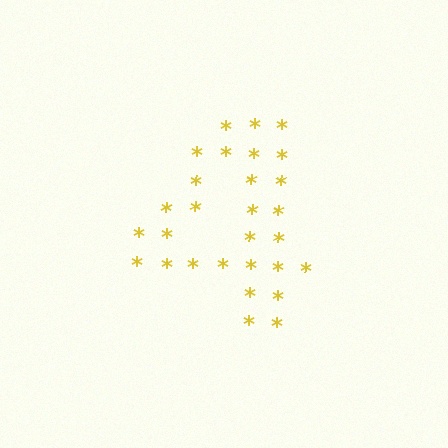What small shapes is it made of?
It is made of small asterisks.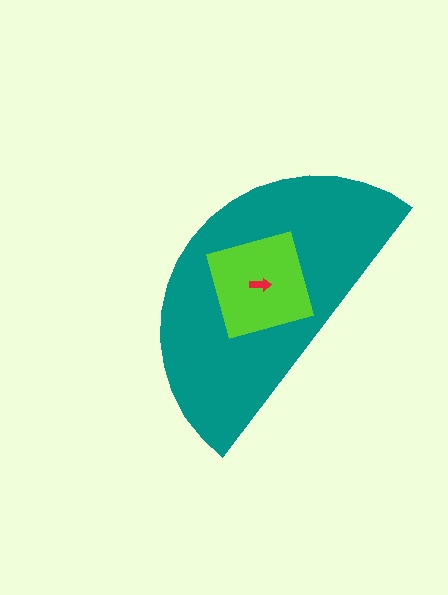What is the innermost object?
The red arrow.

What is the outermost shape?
The teal semicircle.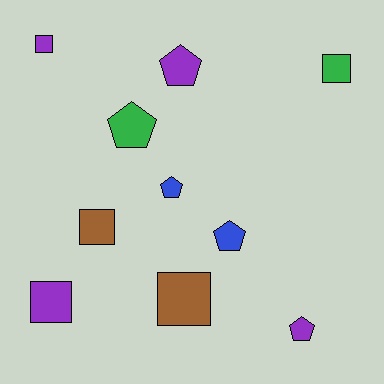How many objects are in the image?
There are 10 objects.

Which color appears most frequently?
Purple, with 4 objects.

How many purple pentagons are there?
There are 2 purple pentagons.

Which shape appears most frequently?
Pentagon, with 5 objects.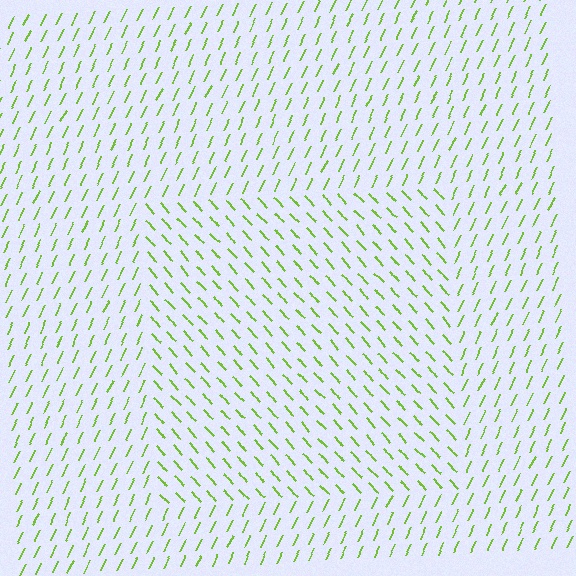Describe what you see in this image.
The image is filled with small lime line segments. A rectangle region in the image has lines oriented differently from the surrounding lines, creating a visible texture boundary.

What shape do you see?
I see a rectangle.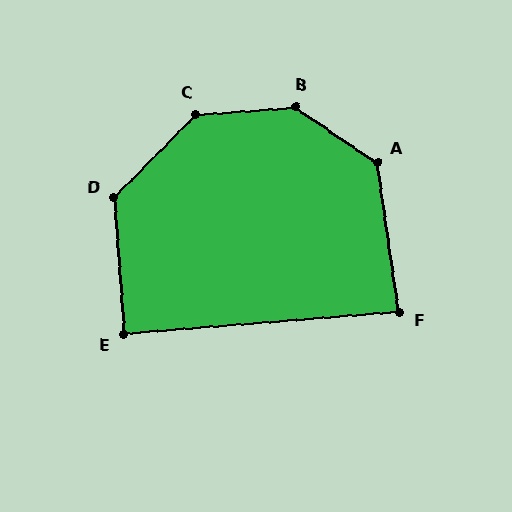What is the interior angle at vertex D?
Approximately 131 degrees (obtuse).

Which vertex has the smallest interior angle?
F, at approximately 87 degrees.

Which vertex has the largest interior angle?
B, at approximately 142 degrees.